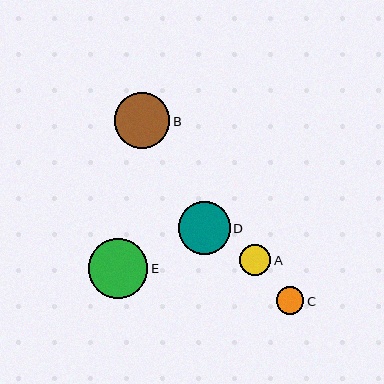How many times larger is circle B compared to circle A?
Circle B is approximately 1.8 times the size of circle A.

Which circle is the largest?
Circle E is the largest with a size of approximately 60 pixels.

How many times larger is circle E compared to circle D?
Circle E is approximately 1.1 times the size of circle D.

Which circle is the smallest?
Circle C is the smallest with a size of approximately 27 pixels.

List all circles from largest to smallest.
From largest to smallest: E, B, D, A, C.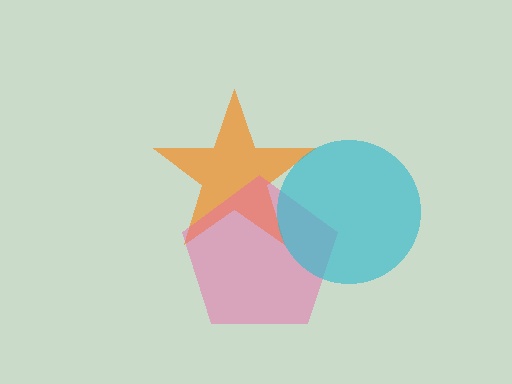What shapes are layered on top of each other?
The layered shapes are: an orange star, a pink pentagon, a cyan circle.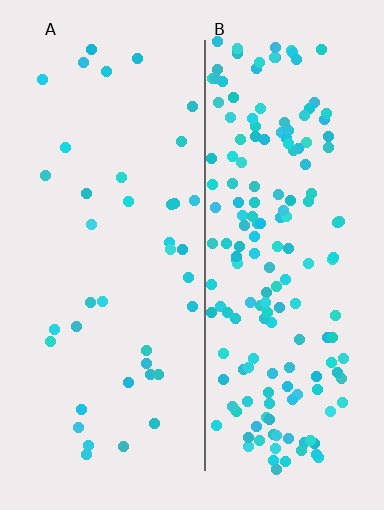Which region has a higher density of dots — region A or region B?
B (the right).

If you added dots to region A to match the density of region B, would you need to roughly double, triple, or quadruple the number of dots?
Approximately quadruple.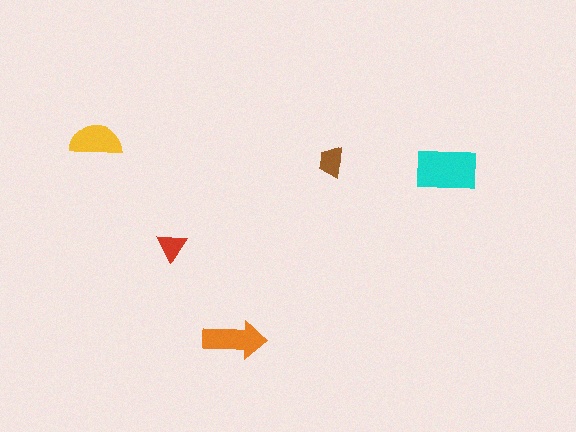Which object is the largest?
The cyan rectangle.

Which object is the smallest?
The red triangle.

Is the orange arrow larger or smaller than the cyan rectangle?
Smaller.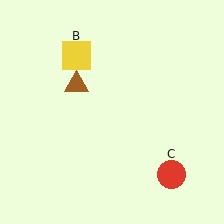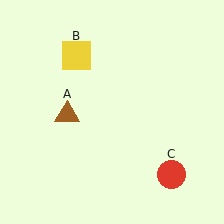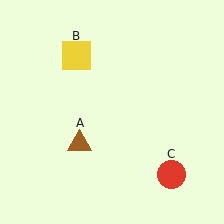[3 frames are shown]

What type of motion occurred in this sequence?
The brown triangle (object A) rotated counterclockwise around the center of the scene.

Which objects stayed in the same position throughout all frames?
Yellow square (object B) and red circle (object C) remained stationary.